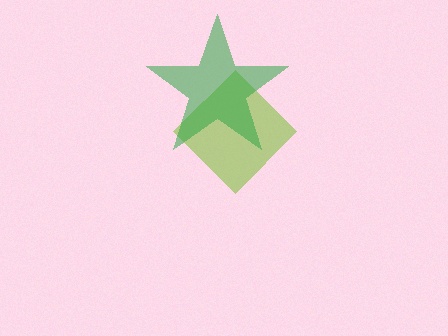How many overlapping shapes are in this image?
There are 2 overlapping shapes in the image.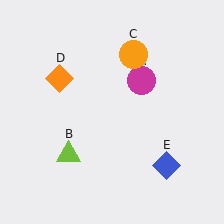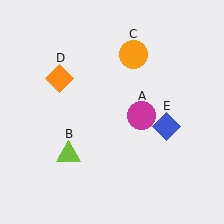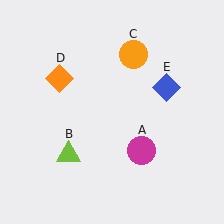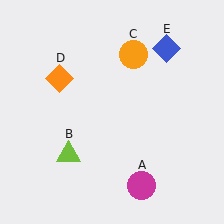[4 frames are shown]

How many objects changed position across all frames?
2 objects changed position: magenta circle (object A), blue diamond (object E).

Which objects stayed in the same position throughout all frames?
Lime triangle (object B) and orange circle (object C) and orange diamond (object D) remained stationary.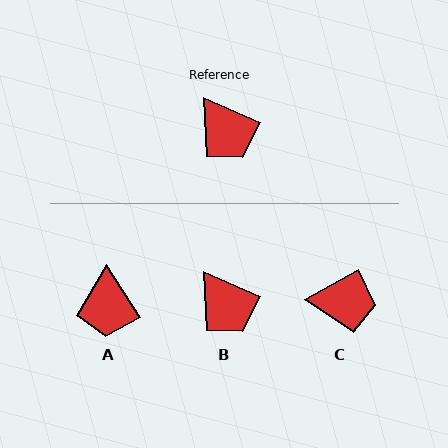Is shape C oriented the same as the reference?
No, it is off by about 52 degrees.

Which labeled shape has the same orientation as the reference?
B.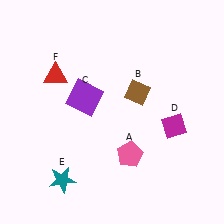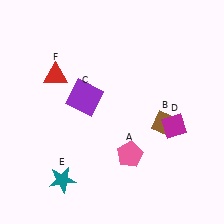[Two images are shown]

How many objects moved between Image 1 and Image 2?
1 object moved between the two images.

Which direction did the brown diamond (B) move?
The brown diamond (B) moved down.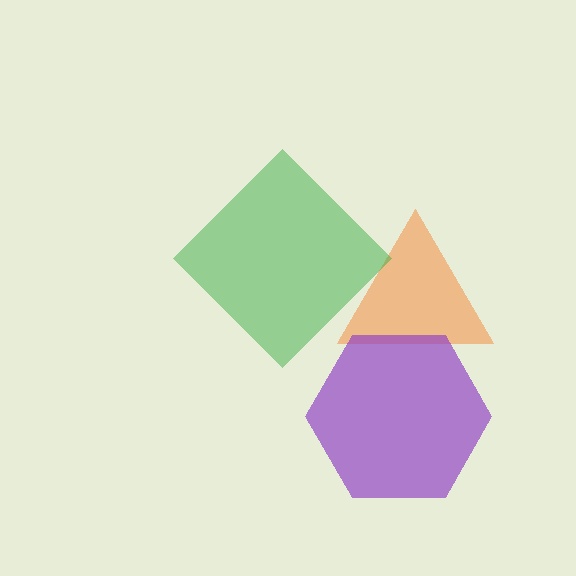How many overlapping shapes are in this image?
There are 3 overlapping shapes in the image.